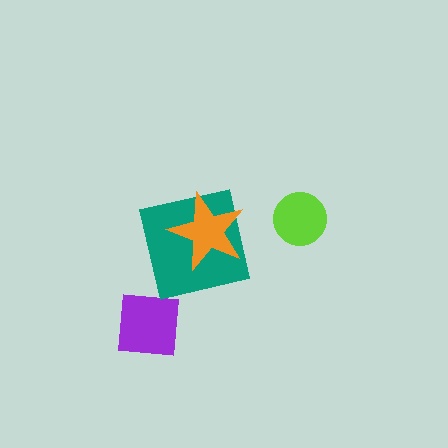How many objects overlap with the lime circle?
0 objects overlap with the lime circle.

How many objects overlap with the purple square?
0 objects overlap with the purple square.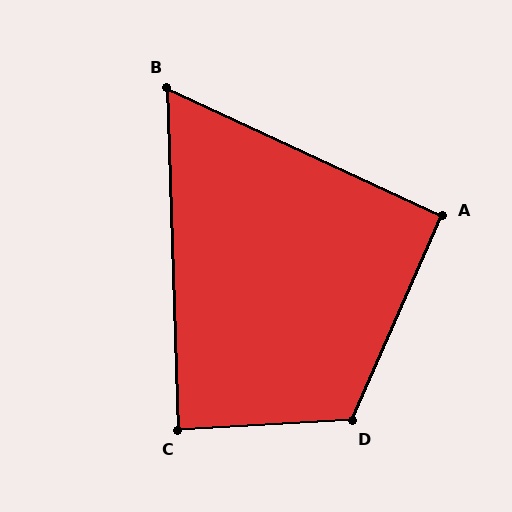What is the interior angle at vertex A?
Approximately 91 degrees (approximately right).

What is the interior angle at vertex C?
Approximately 89 degrees (approximately right).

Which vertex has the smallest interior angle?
B, at approximately 63 degrees.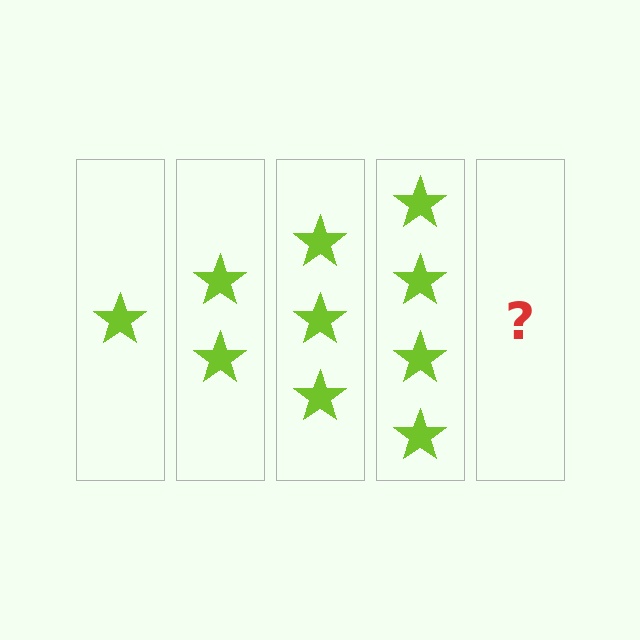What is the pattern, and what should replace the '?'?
The pattern is that each step adds one more star. The '?' should be 5 stars.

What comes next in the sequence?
The next element should be 5 stars.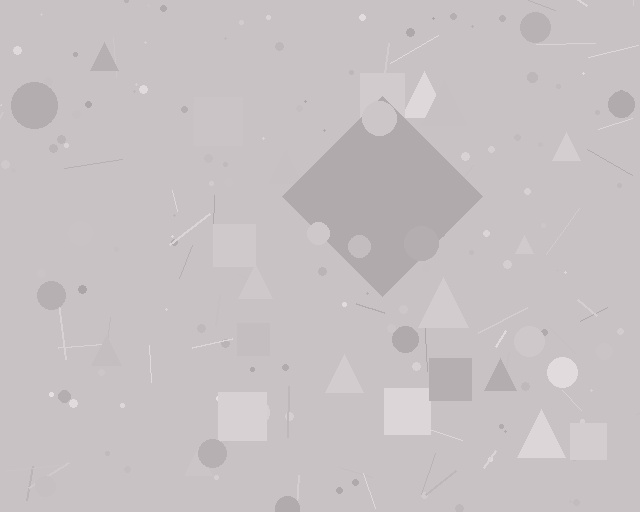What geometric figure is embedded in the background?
A diamond is embedded in the background.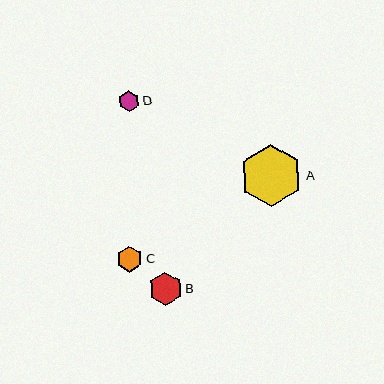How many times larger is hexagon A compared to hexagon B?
Hexagon A is approximately 1.9 times the size of hexagon B.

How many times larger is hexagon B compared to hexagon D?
Hexagon B is approximately 1.6 times the size of hexagon D.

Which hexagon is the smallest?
Hexagon D is the smallest with a size of approximately 21 pixels.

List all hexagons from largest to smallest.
From largest to smallest: A, B, C, D.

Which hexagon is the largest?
Hexagon A is the largest with a size of approximately 62 pixels.